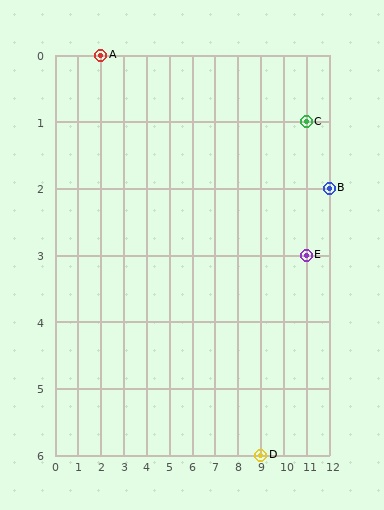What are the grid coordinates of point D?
Point D is at grid coordinates (9, 6).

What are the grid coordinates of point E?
Point E is at grid coordinates (11, 3).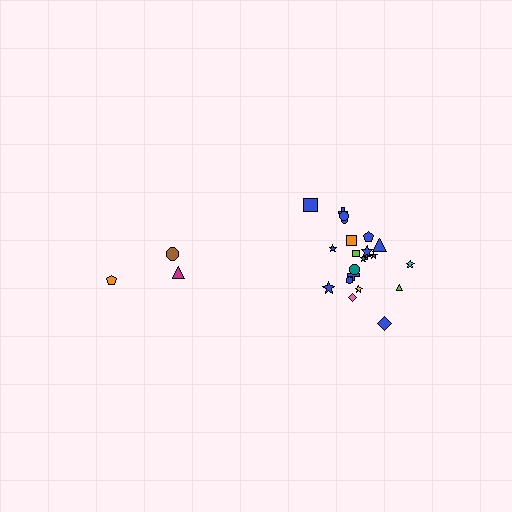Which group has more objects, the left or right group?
The right group.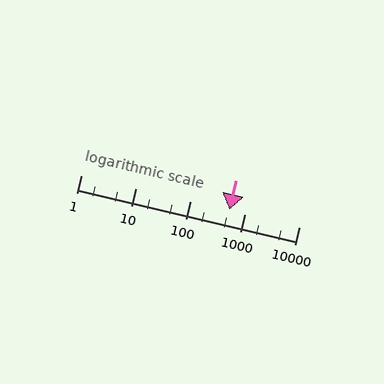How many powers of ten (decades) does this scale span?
The scale spans 4 decades, from 1 to 10000.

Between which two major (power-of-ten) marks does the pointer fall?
The pointer is between 100 and 1000.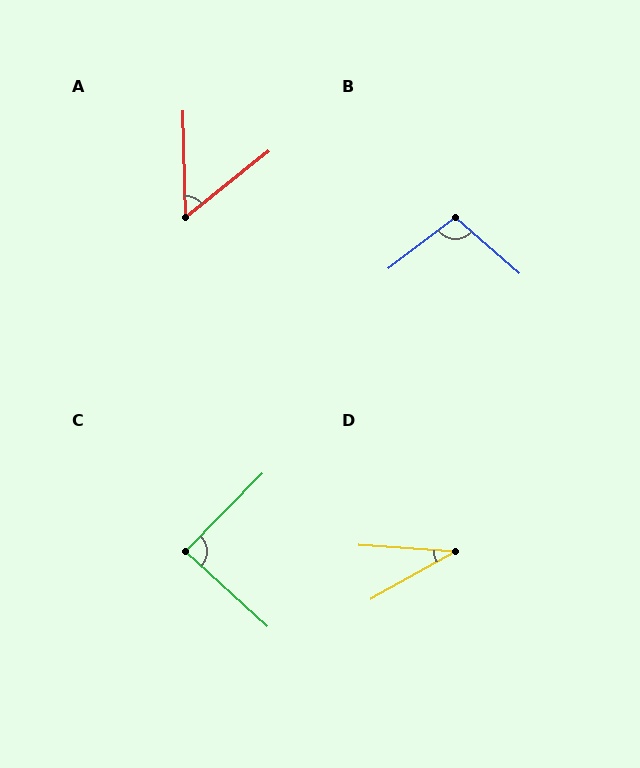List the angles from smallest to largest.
D (33°), A (53°), C (88°), B (101°).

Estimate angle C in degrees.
Approximately 88 degrees.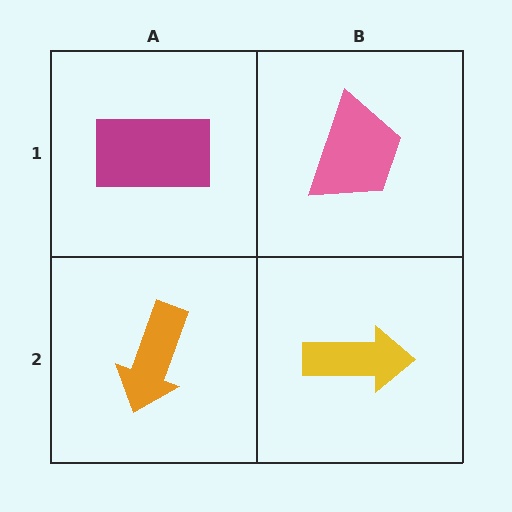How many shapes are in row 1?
2 shapes.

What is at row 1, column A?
A magenta rectangle.